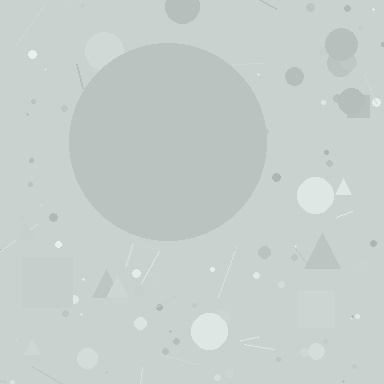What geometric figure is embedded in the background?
A circle is embedded in the background.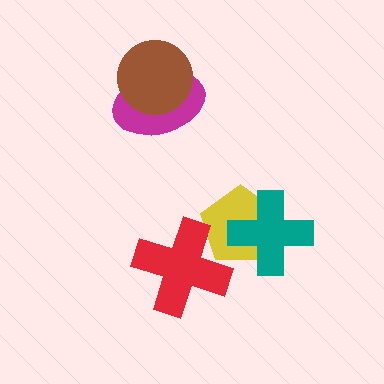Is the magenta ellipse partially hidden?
Yes, it is partially covered by another shape.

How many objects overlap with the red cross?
1 object overlaps with the red cross.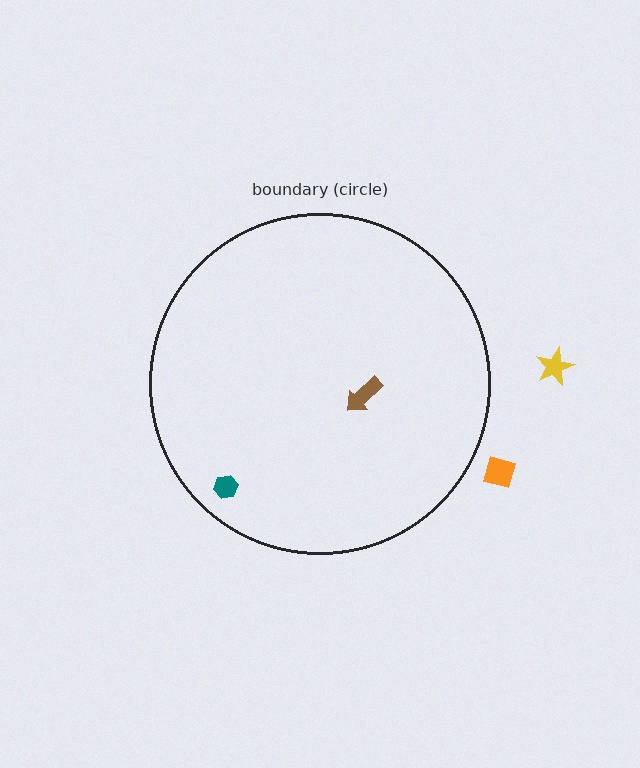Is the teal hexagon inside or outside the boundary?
Inside.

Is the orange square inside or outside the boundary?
Outside.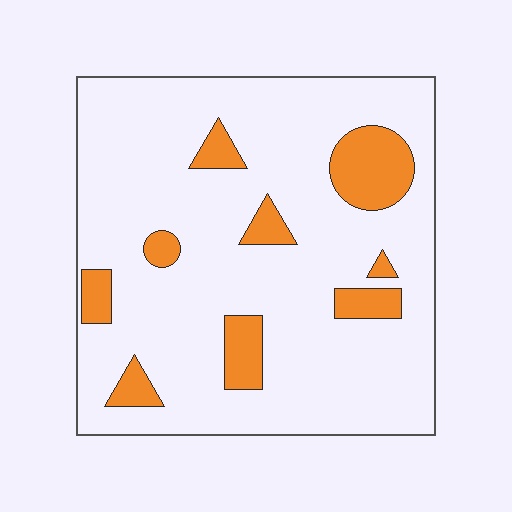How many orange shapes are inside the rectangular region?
9.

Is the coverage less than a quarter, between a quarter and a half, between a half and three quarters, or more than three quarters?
Less than a quarter.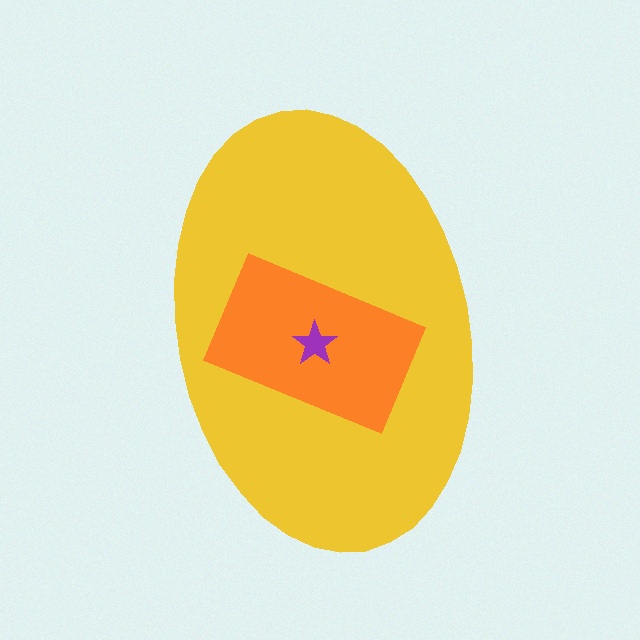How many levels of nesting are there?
3.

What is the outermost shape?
The yellow ellipse.